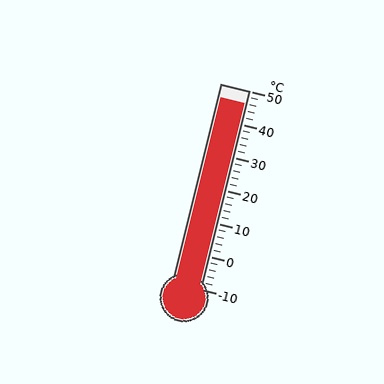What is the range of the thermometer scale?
The thermometer scale ranges from -10°C to 50°C.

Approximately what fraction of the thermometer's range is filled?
The thermometer is filled to approximately 95% of its range.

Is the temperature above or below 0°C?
The temperature is above 0°C.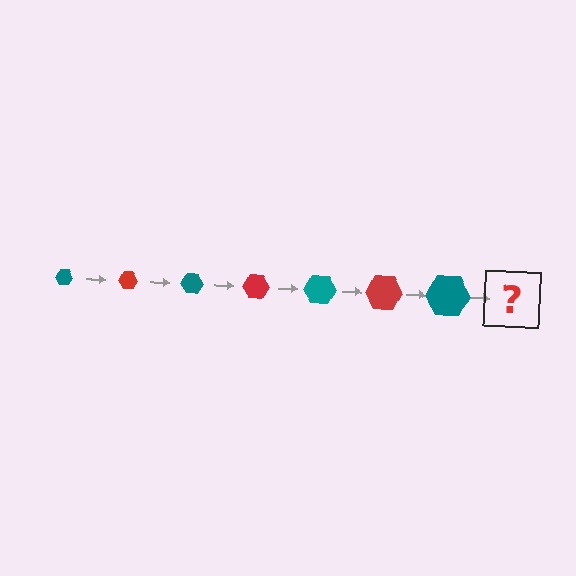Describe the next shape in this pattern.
It should be a red hexagon, larger than the previous one.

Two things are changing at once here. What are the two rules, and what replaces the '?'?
The two rules are that the hexagon grows larger each step and the color cycles through teal and red. The '?' should be a red hexagon, larger than the previous one.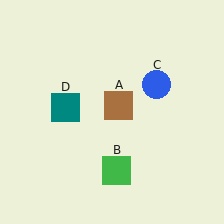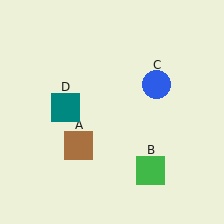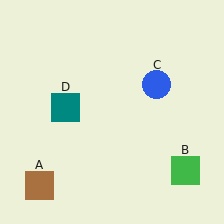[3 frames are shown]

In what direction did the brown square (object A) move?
The brown square (object A) moved down and to the left.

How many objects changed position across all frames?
2 objects changed position: brown square (object A), green square (object B).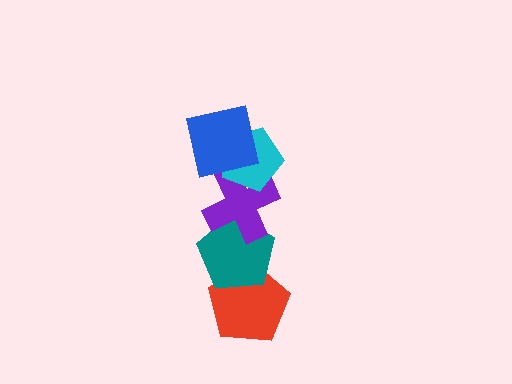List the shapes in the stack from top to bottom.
From top to bottom: the blue square, the cyan pentagon, the purple cross, the teal pentagon, the red pentagon.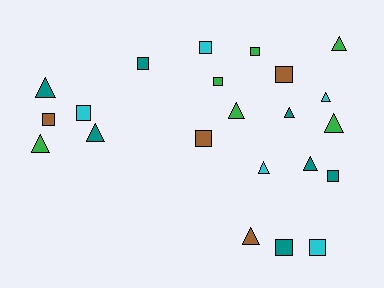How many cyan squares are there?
There are 3 cyan squares.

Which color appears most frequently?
Teal, with 7 objects.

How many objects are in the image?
There are 22 objects.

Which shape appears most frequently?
Triangle, with 11 objects.